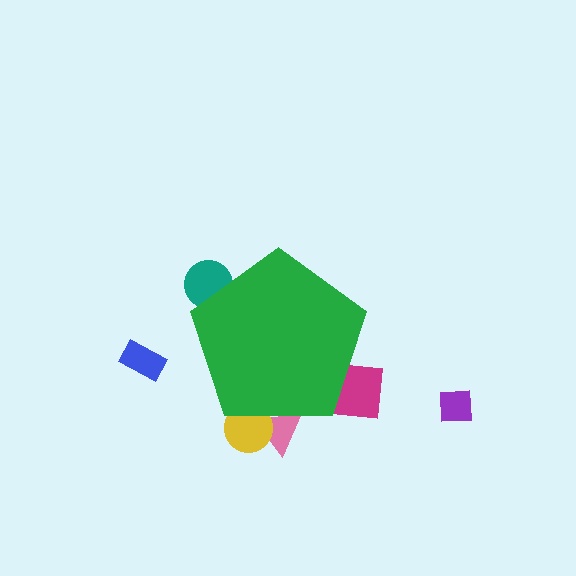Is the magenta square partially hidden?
Yes, the magenta square is partially hidden behind the green pentagon.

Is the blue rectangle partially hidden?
No, the blue rectangle is fully visible.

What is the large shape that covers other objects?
A green pentagon.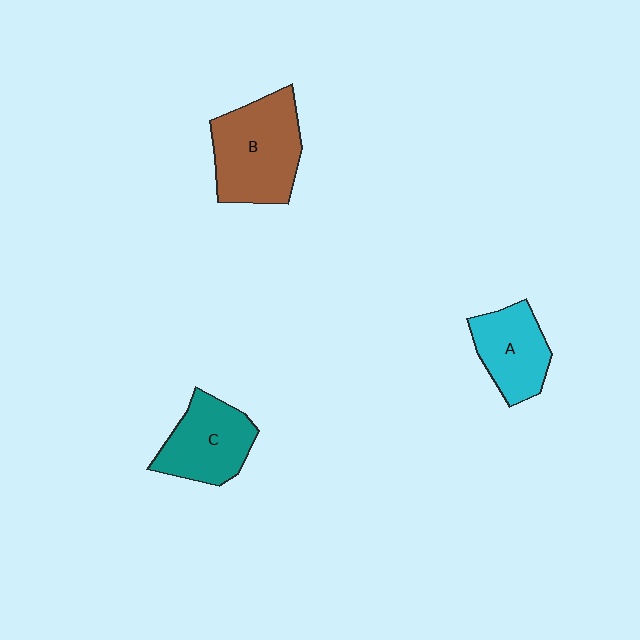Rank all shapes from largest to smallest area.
From largest to smallest: B (brown), C (teal), A (cyan).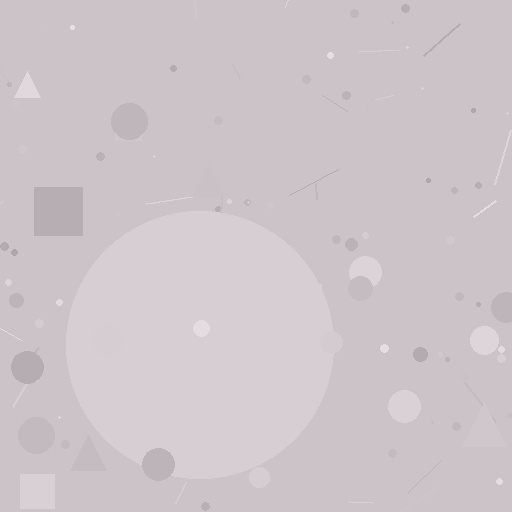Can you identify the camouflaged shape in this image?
The camouflaged shape is a circle.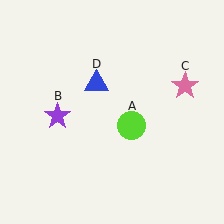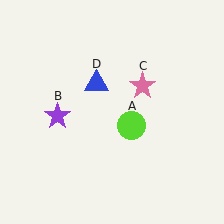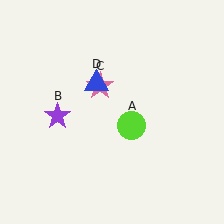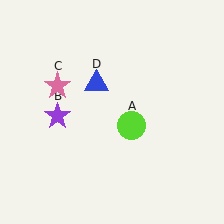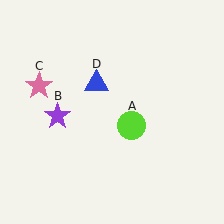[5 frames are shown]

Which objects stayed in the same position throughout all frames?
Lime circle (object A) and purple star (object B) and blue triangle (object D) remained stationary.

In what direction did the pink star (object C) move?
The pink star (object C) moved left.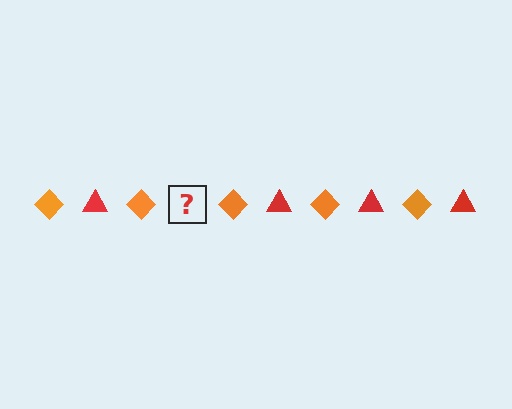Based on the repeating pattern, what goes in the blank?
The blank should be a red triangle.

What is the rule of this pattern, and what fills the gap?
The rule is that the pattern alternates between orange diamond and red triangle. The gap should be filled with a red triangle.